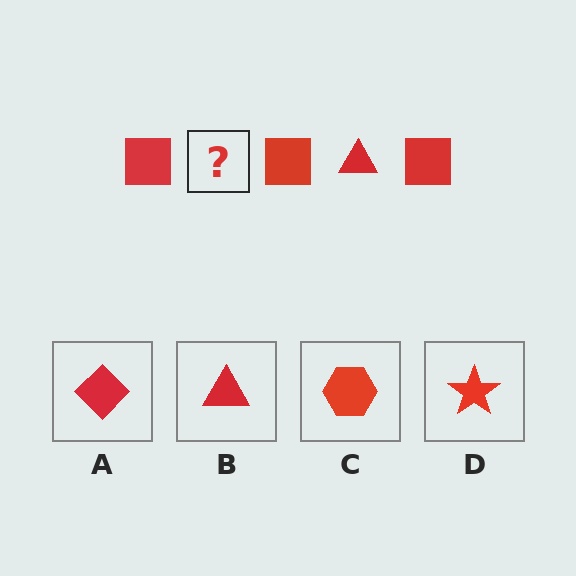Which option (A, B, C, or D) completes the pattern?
B.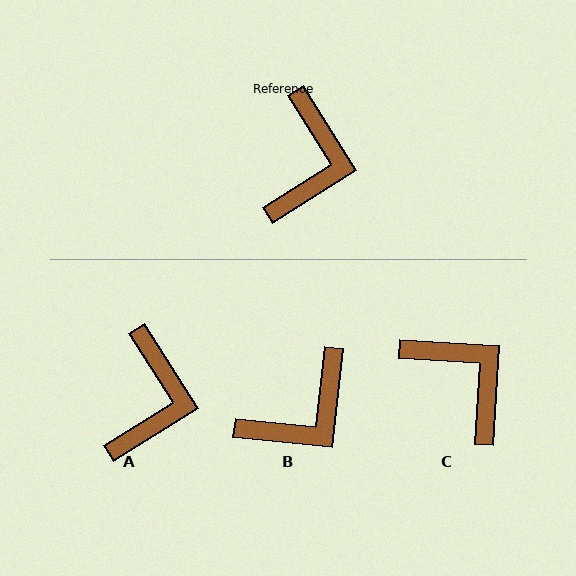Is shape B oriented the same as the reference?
No, it is off by about 39 degrees.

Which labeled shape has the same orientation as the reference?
A.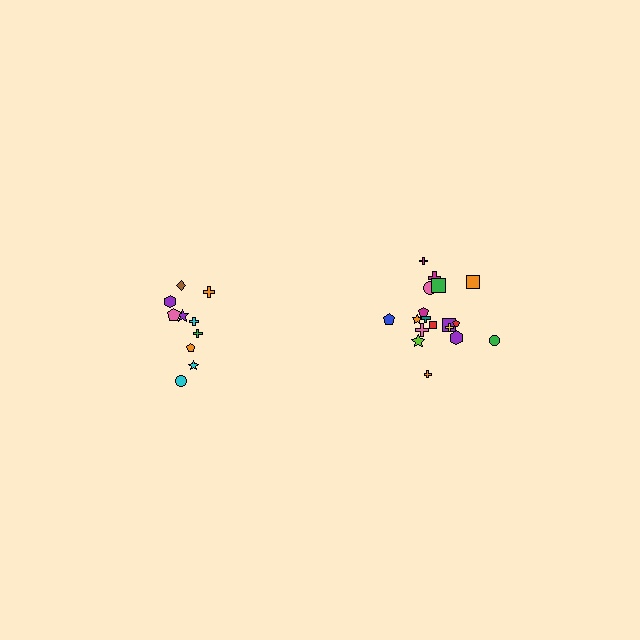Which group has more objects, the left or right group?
The right group.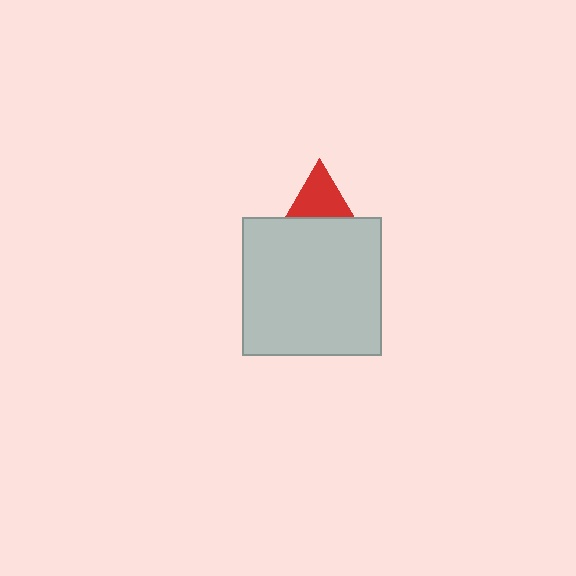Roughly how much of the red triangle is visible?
About half of it is visible (roughly 59%).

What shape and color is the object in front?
The object in front is a light gray square.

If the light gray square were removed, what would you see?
You would see the complete red triangle.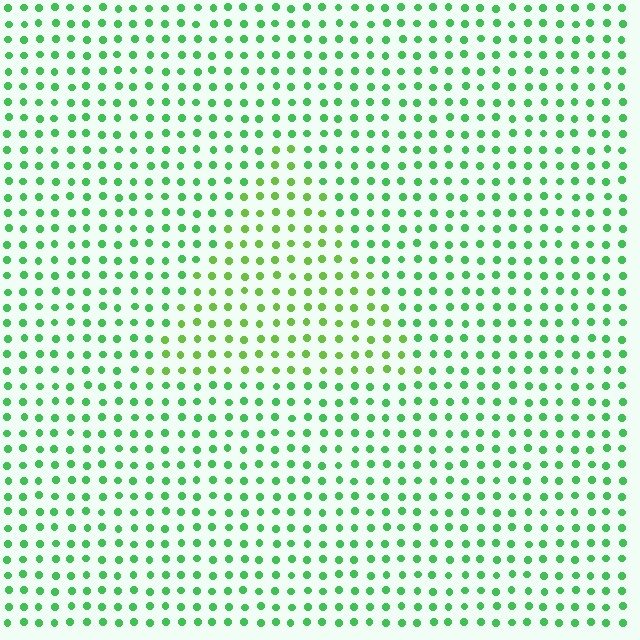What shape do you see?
I see a triangle.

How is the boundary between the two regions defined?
The boundary is defined purely by a slight shift in hue (about 30 degrees). Spacing, size, and orientation are identical on both sides.